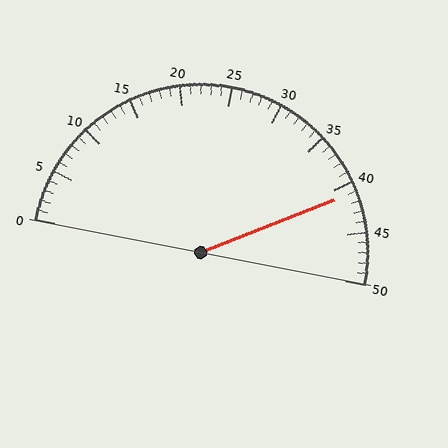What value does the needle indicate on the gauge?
The needle indicates approximately 41.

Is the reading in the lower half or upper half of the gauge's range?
The reading is in the upper half of the range (0 to 50).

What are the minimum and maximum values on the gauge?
The gauge ranges from 0 to 50.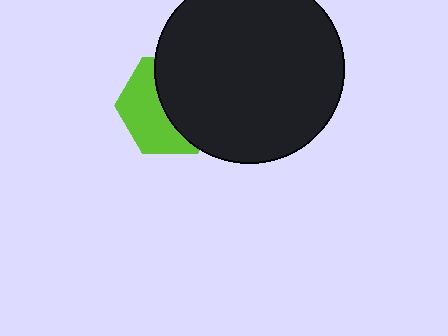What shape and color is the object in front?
The object in front is a black circle.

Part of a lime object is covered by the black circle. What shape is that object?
It is a hexagon.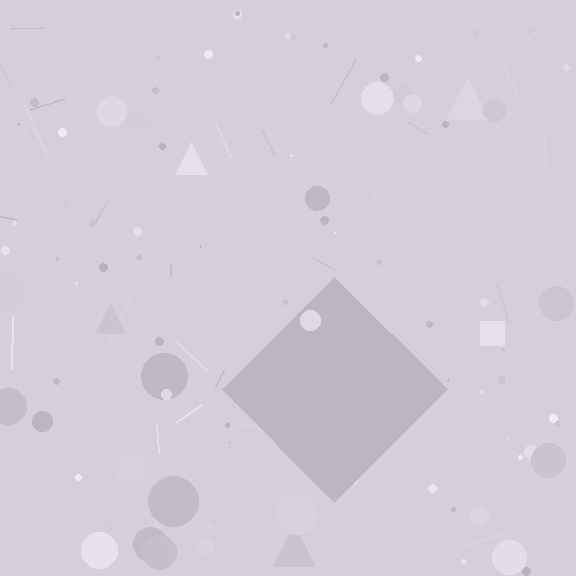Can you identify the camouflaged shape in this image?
The camouflaged shape is a diamond.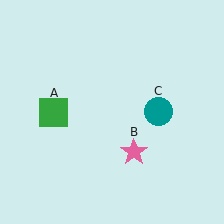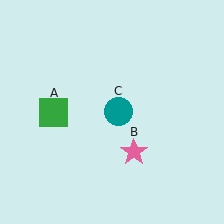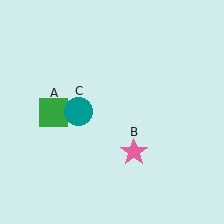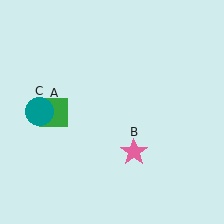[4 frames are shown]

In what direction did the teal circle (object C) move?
The teal circle (object C) moved left.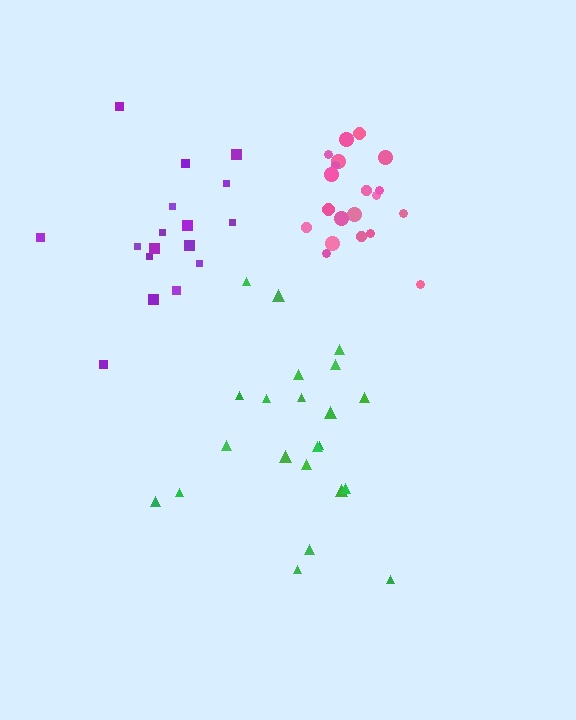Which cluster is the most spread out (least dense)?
Purple.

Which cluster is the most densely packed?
Pink.